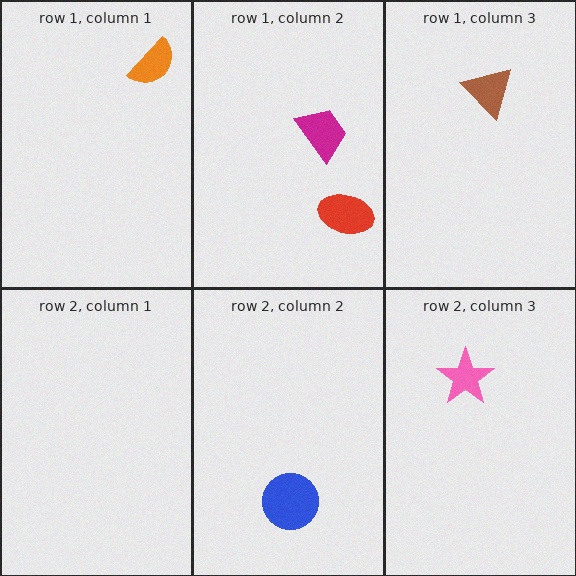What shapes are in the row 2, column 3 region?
The pink star.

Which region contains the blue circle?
The row 2, column 2 region.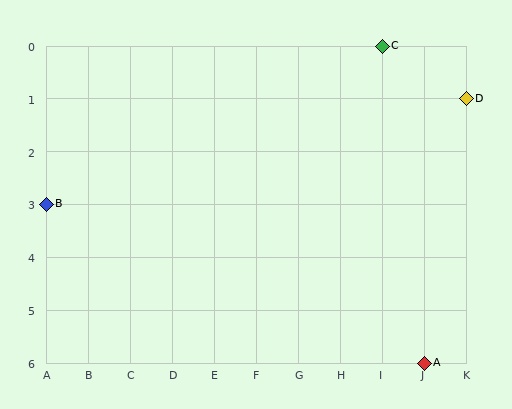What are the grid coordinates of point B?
Point B is at grid coordinates (A, 3).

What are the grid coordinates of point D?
Point D is at grid coordinates (K, 1).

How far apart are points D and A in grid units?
Points D and A are 1 column and 5 rows apart (about 5.1 grid units diagonally).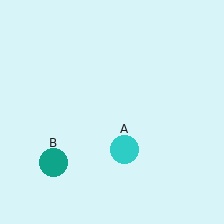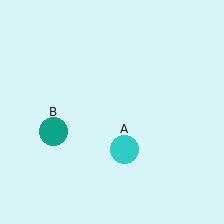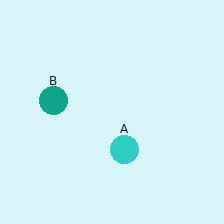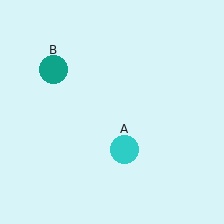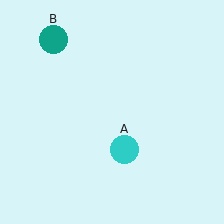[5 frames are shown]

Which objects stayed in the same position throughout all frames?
Cyan circle (object A) remained stationary.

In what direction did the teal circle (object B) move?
The teal circle (object B) moved up.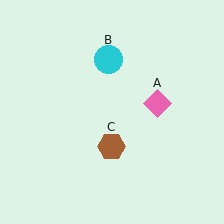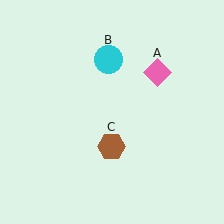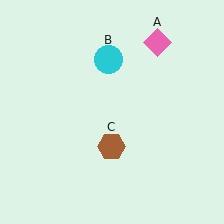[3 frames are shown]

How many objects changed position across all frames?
1 object changed position: pink diamond (object A).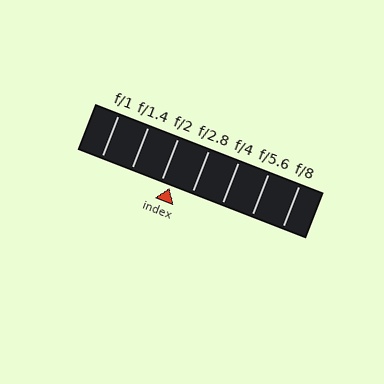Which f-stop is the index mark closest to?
The index mark is closest to f/2.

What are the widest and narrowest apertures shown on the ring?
The widest aperture shown is f/1 and the narrowest is f/8.